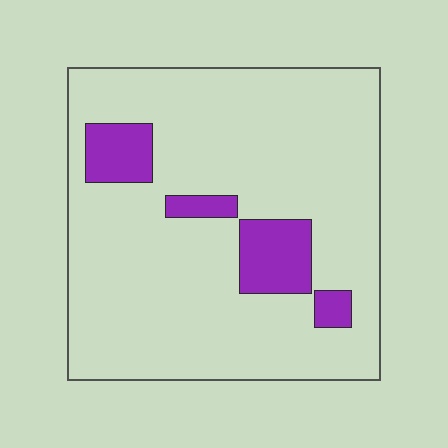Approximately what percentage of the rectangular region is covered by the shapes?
Approximately 15%.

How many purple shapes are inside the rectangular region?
4.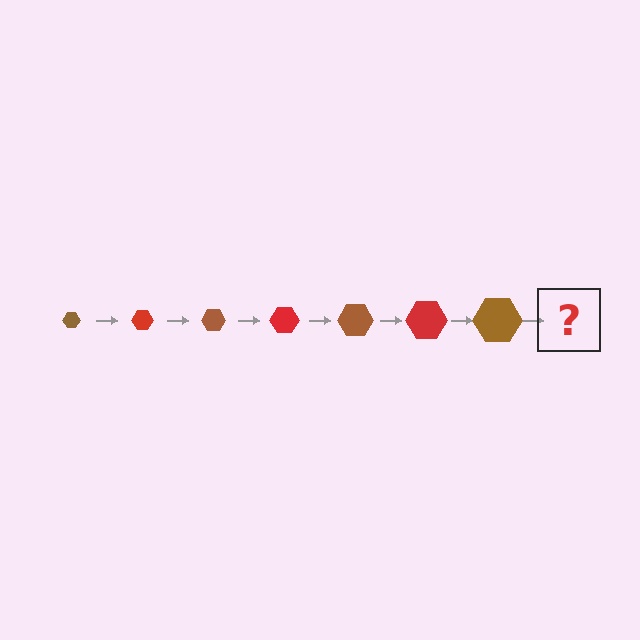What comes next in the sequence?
The next element should be a red hexagon, larger than the previous one.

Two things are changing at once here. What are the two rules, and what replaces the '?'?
The two rules are that the hexagon grows larger each step and the color cycles through brown and red. The '?' should be a red hexagon, larger than the previous one.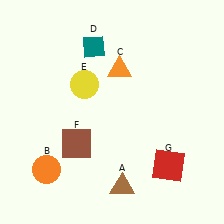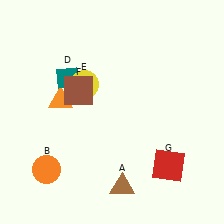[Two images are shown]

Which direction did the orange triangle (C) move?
The orange triangle (C) moved left.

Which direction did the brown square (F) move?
The brown square (F) moved up.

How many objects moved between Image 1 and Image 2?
3 objects moved between the two images.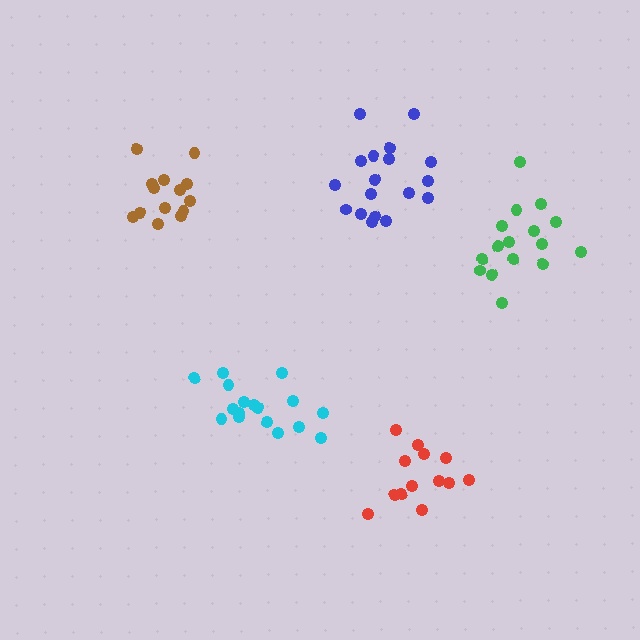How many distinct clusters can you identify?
There are 5 distinct clusters.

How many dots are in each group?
Group 1: 17 dots, Group 2: 16 dots, Group 3: 14 dots, Group 4: 18 dots, Group 5: 13 dots (78 total).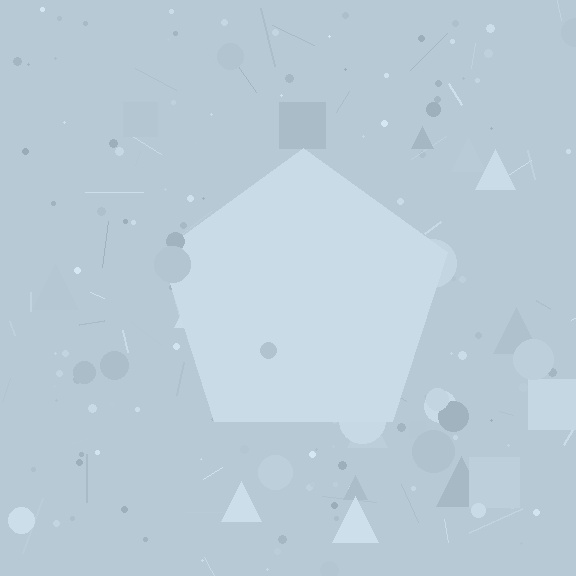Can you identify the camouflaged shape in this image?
The camouflaged shape is a pentagon.